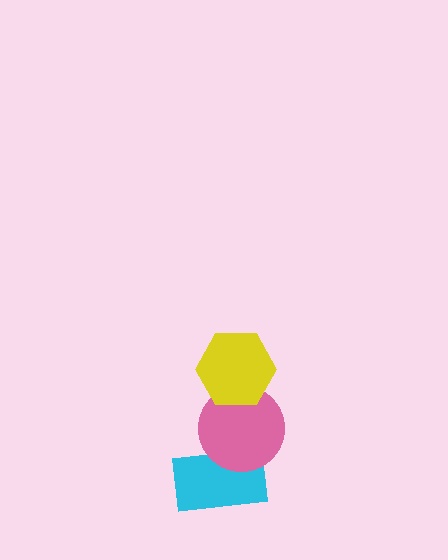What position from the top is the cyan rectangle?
The cyan rectangle is 3rd from the top.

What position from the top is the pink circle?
The pink circle is 2nd from the top.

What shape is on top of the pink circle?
The yellow hexagon is on top of the pink circle.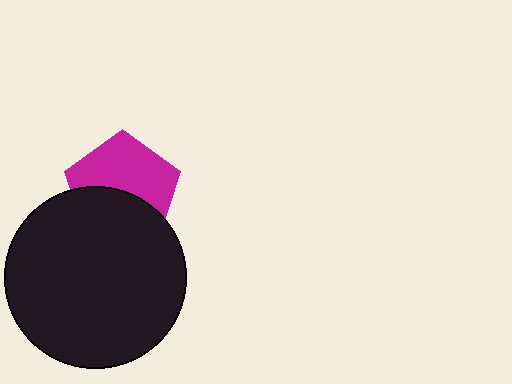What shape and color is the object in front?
The object in front is a black circle.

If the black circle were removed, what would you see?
You would see the complete magenta pentagon.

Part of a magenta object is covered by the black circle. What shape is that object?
It is a pentagon.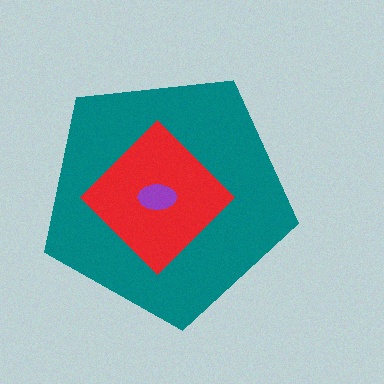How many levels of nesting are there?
3.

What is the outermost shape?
The teal pentagon.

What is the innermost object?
The purple ellipse.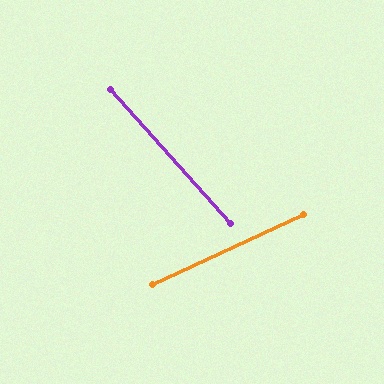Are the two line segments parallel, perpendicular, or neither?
Neither parallel nor perpendicular — they differ by about 73°.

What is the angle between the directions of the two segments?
Approximately 73 degrees.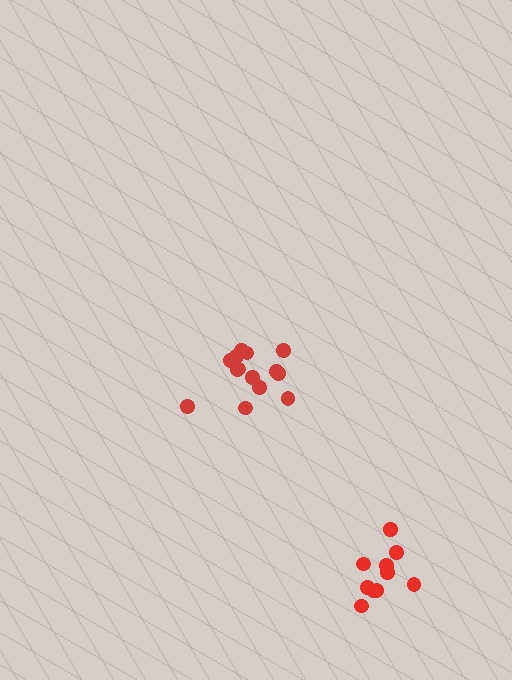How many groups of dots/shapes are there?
There are 2 groups.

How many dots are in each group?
Group 1: 10 dots, Group 2: 14 dots (24 total).